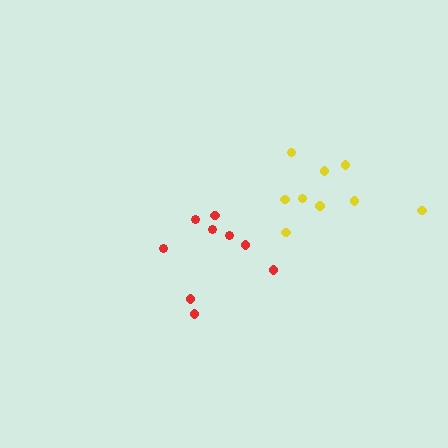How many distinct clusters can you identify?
There are 2 distinct clusters.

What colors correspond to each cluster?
The clusters are colored: red, yellow.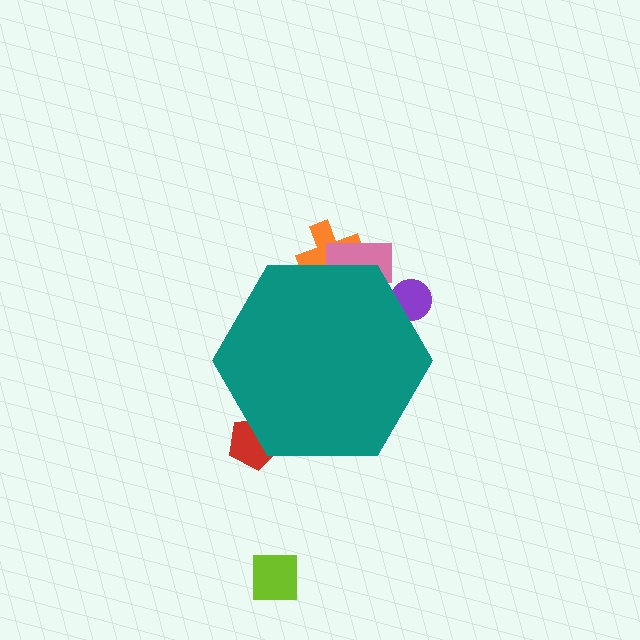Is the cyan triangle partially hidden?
Yes, the cyan triangle is partially hidden behind the teal hexagon.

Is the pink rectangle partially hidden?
Yes, the pink rectangle is partially hidden behind the teal hexagon.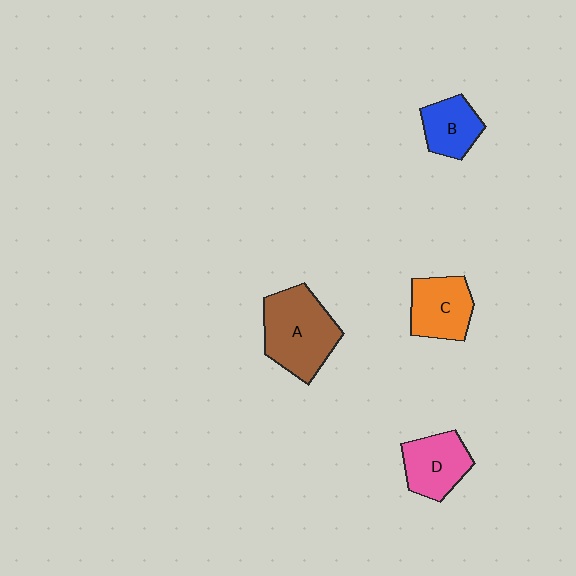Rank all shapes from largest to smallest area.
From largest to smallest: A (brown), D (pink), C (orange), B (blue).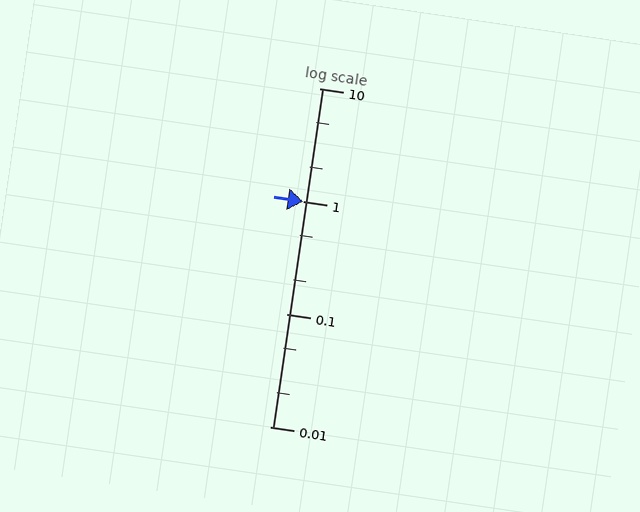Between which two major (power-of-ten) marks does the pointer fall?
The pointer is between 1 and 10.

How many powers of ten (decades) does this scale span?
The scale spans 3 decades, from 0.01 to 10.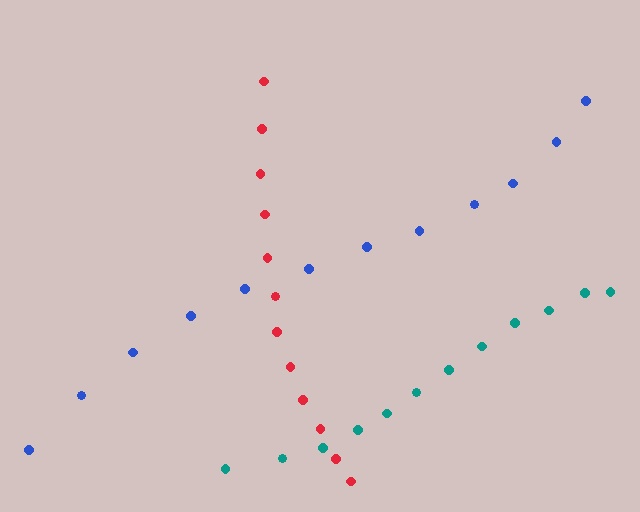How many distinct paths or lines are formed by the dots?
There are 3 distinct paths.